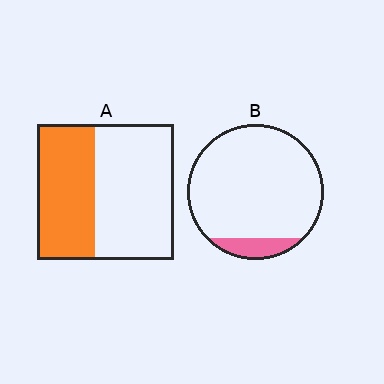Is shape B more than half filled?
No.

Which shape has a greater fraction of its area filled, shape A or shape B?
Shape A.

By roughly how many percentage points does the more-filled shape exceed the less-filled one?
By roughly 30 percentage points (A over B).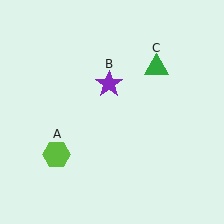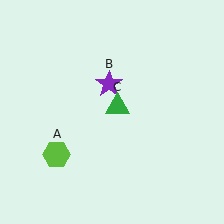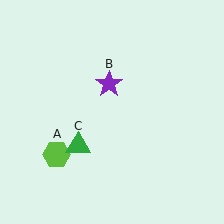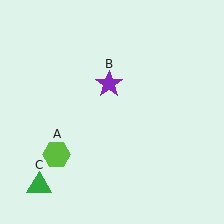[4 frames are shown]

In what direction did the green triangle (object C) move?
The green triangle (object C) moved down and to the left.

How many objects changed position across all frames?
1 object changed position: green triangle (object C).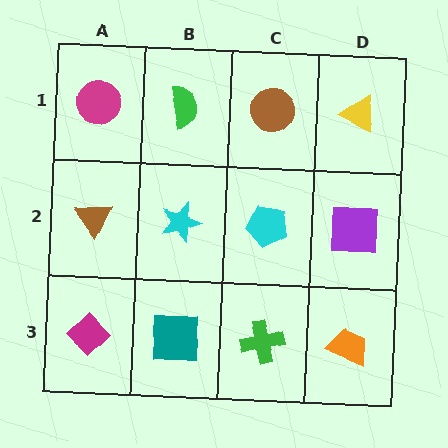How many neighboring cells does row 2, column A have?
3.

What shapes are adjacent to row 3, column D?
A purple square (row 2, column D), a green cross (row 3, column C).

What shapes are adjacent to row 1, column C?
A cyan pentagon (row 2, column C), a green semicircle (row 1, column B), a yellow triangle (row 1, column D).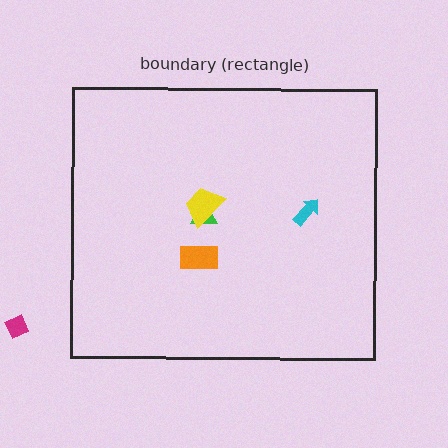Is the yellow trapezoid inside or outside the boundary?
Inside.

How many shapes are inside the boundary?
4 inside, 1 outside.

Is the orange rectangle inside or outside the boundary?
Inside.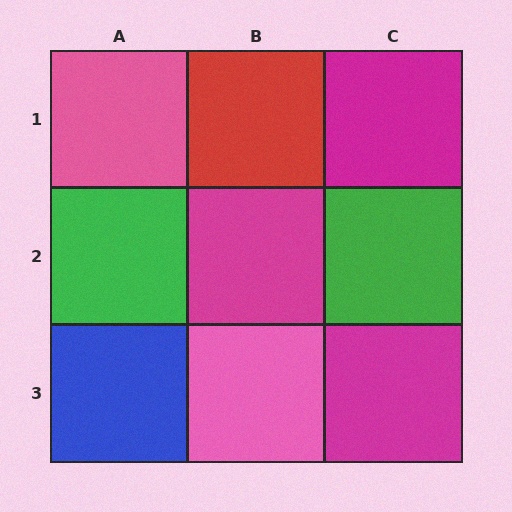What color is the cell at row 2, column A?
Green.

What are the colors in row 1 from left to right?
Pink, red, magenta.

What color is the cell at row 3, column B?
Pink.